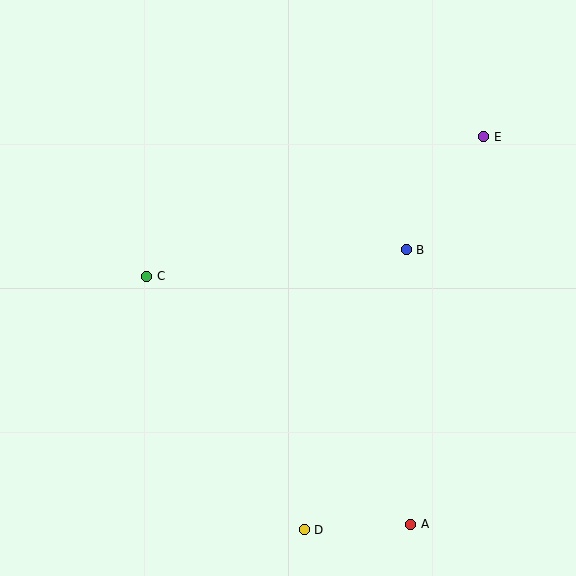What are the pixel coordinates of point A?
Point A is at (411, 524).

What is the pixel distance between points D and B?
The distance between D and B is 298 pixels.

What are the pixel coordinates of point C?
Point C is at (147, 276).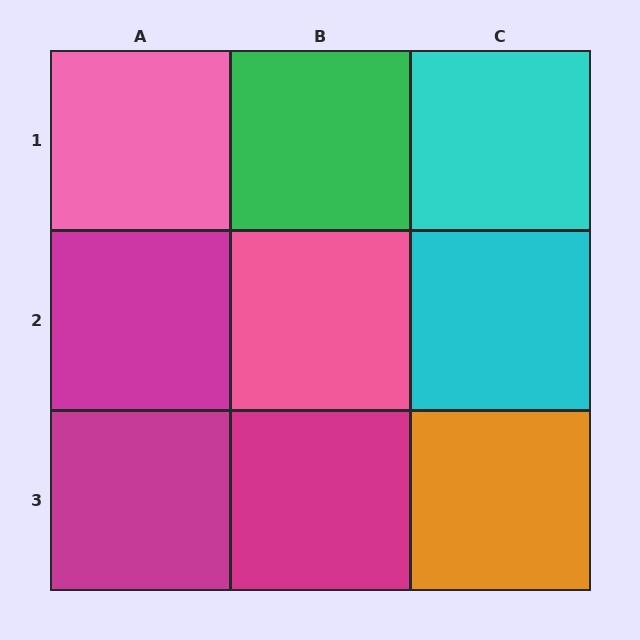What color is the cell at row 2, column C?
Cyan.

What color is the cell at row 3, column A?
Magenta.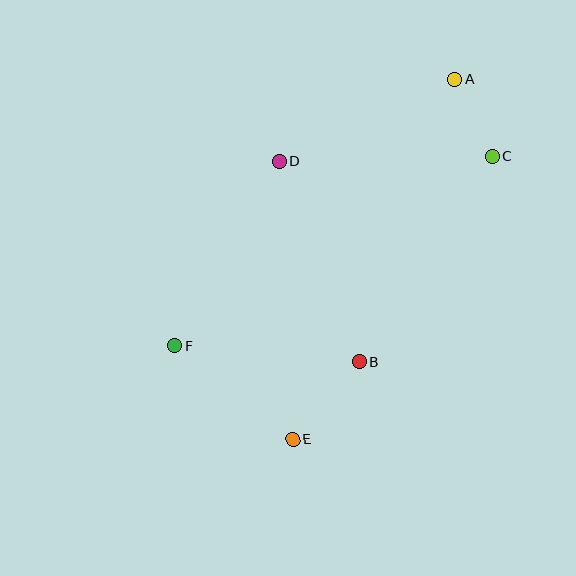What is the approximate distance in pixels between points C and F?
The distance between C and F is approximately 369 pixels.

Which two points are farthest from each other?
Points A and E are farthest from each other.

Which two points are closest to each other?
Points A and C are closest to each other.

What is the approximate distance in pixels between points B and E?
The distance between B and E is approximately 102 pixels.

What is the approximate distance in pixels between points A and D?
The distance between A and D is approximately 194 pixels.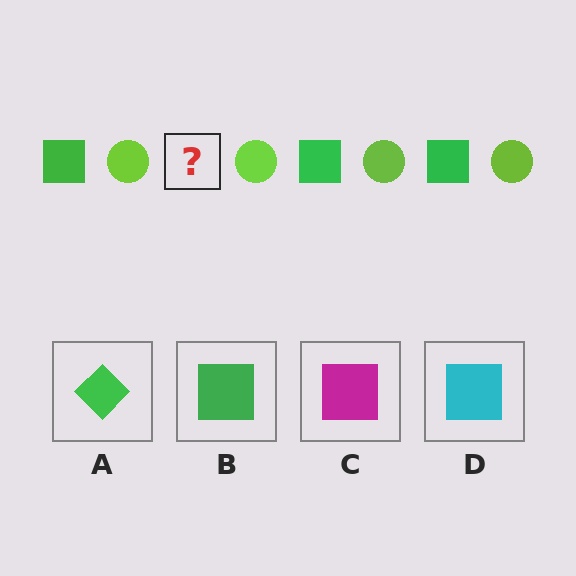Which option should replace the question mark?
Option B.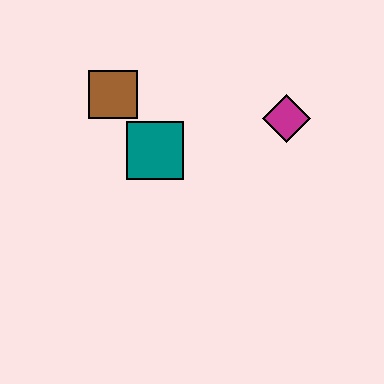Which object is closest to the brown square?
The teal square is closest to the brown square.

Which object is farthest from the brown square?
The magenta diamond is farthest from the brown square.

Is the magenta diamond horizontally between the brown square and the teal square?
No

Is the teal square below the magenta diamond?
Yes